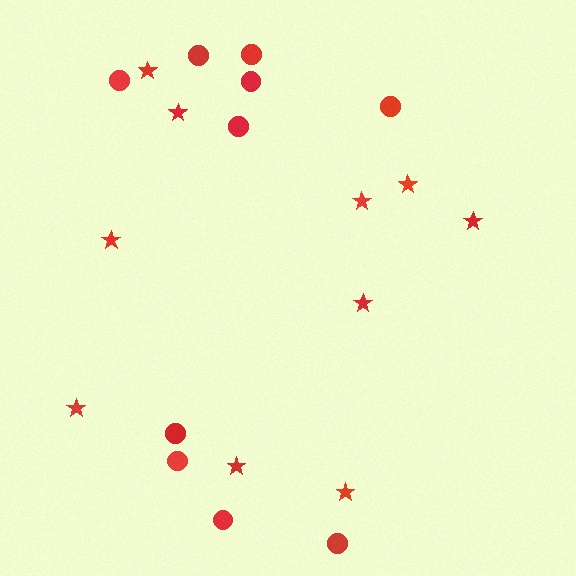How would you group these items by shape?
There are 2 groups: one group of circles (10) and one group of stars (10).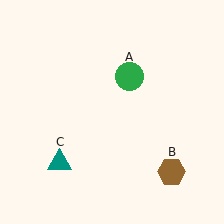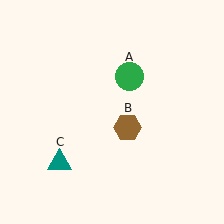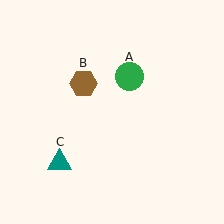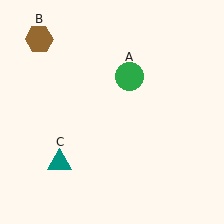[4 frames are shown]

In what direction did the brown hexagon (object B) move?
The brown hexagon (object B) moved up and to the left.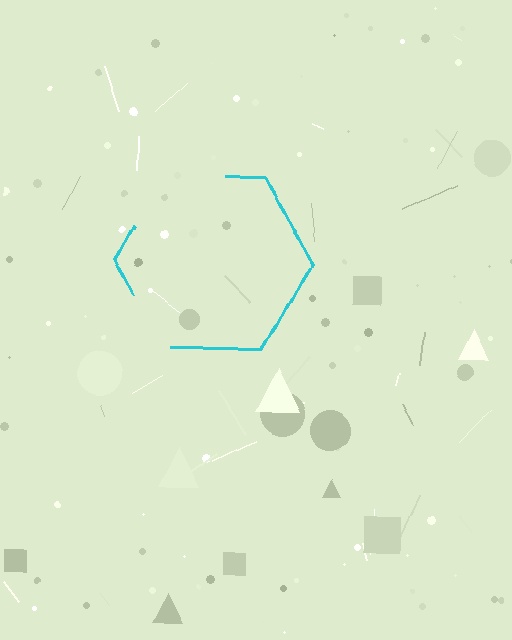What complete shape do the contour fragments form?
The contour fragments form a hexagon.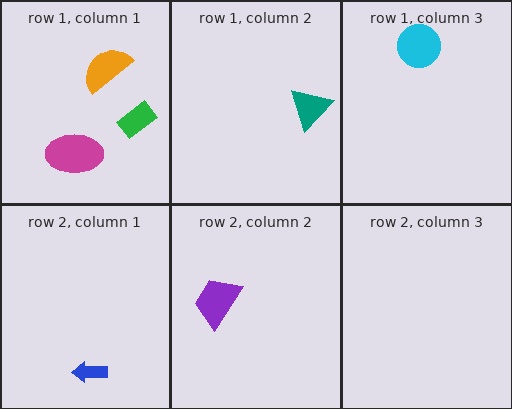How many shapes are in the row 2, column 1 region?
1.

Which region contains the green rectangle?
The row 1, column 1 region.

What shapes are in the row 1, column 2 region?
The teal triangle.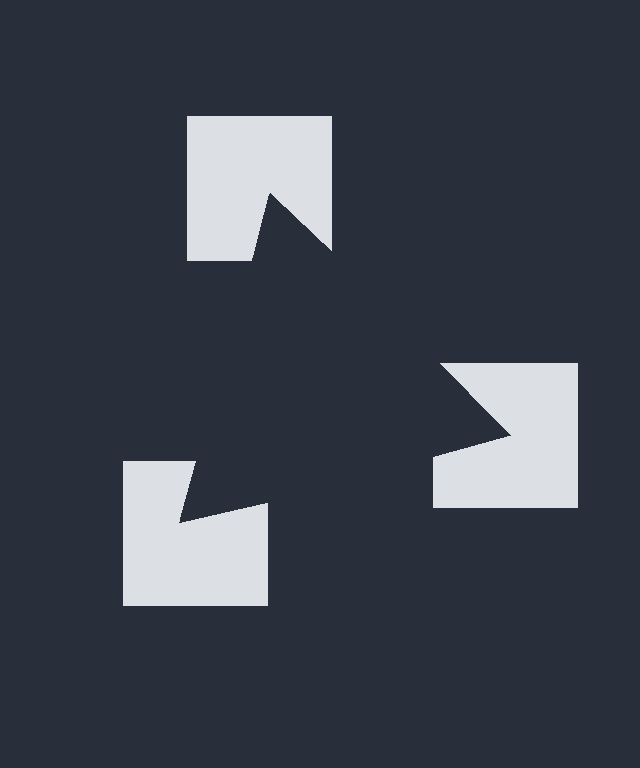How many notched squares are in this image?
There are 3 — one at each vertex of the illusory triangle.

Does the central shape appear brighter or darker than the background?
It typically appears slightly darker than the background, even though no actual brightness change is drawn.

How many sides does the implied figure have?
3 sides.